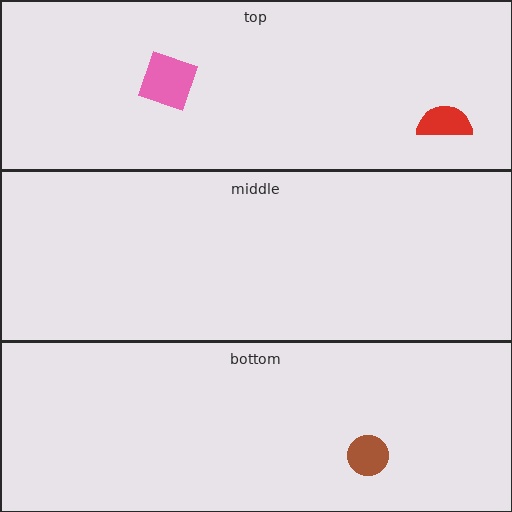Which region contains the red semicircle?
The top region.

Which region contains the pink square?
The top region.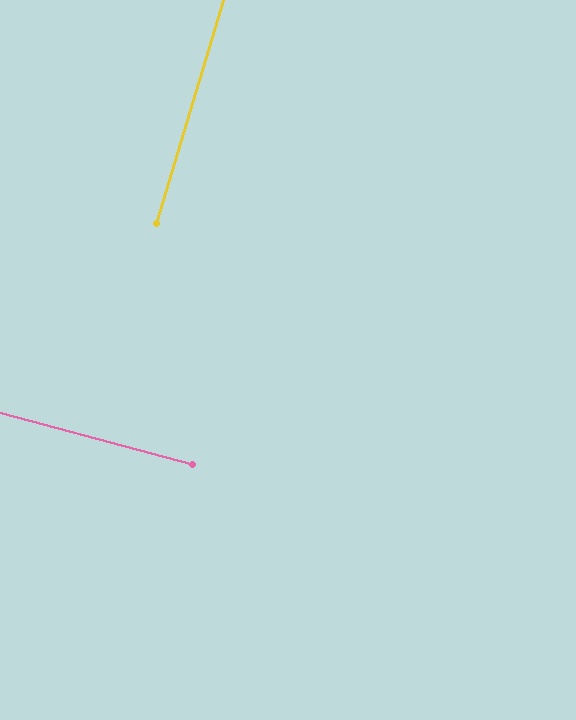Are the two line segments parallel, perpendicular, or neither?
Perpendicular — they meet at approximately 88°.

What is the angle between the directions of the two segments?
Approximately 88 degrees.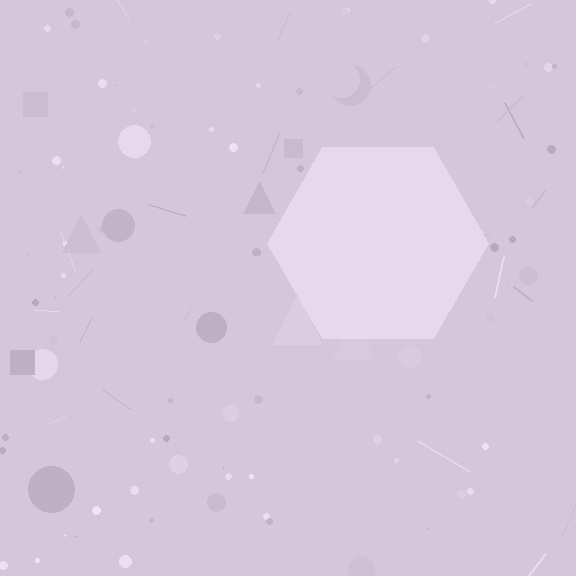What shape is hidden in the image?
A hexagon is hidden in the image.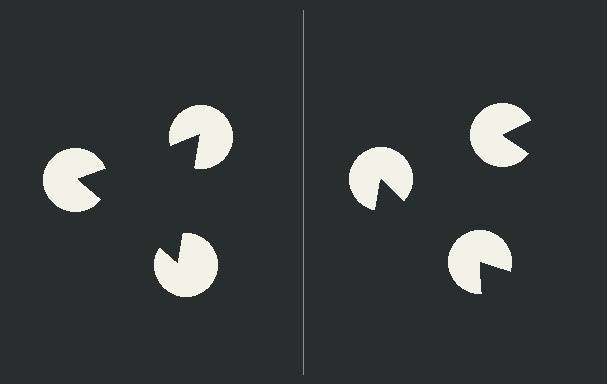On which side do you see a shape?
An illusory triangle appears on the left side. On the right side the wedge cuts are rotated, so no coherent shape forms.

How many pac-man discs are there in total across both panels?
6 — 3 on each side.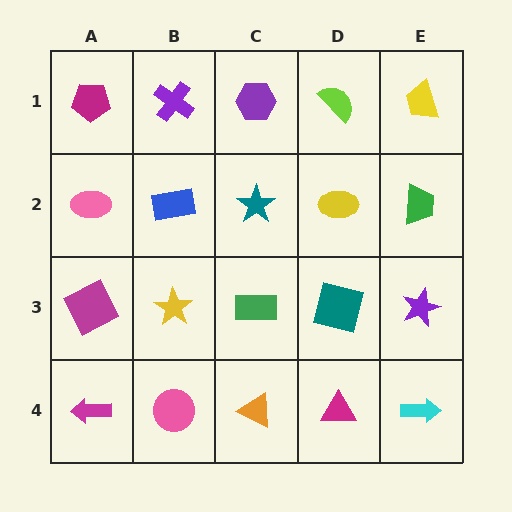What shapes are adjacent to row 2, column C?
A purple hexagon (row 1, column C), a green rectangle (row 3, column C), a blue rectangle (row 2, column B), a yellow ellipse (row 2, column D).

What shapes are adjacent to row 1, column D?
A yellow ellipse (row 2, column D), a purple hexagon (row 1, column C), a yellow trapezoid (row 1, column E).